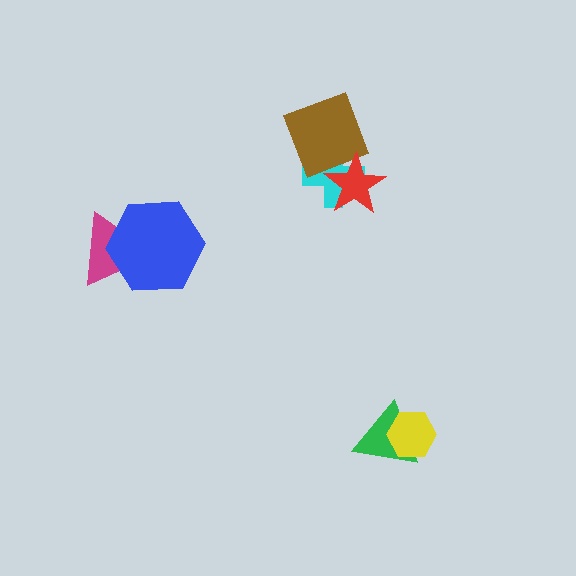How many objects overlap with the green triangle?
1 object overlaps with the green triangle.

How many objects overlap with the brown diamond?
2 objects overlap with the brown diamond.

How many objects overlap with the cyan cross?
2 objects overlap with the cyan cross.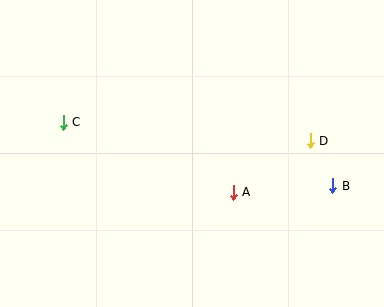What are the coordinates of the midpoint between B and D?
The midpoint between B and D is at (322, 163).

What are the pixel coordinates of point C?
Point C is at (63, 122).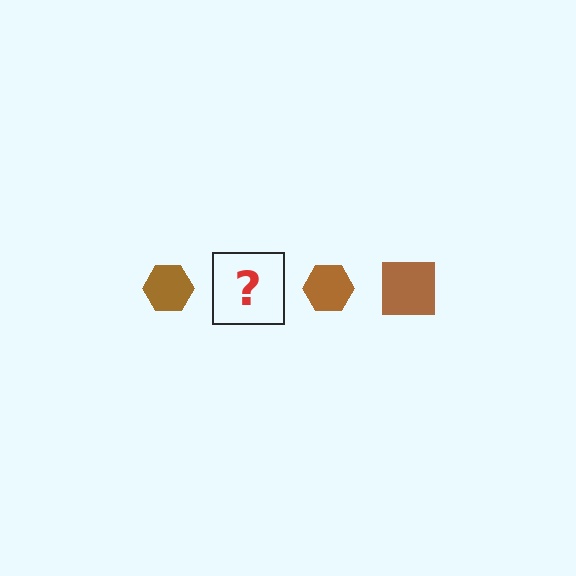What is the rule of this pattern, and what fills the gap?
The rule is that the pattern cycles through hexagon, square shapes in brown. The gap should be filled with a brown square.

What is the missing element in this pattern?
The missing element is a brown square.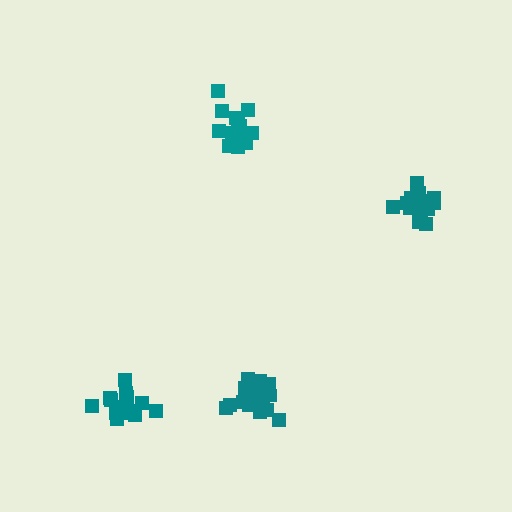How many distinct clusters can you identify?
There are 4 distinct clusters.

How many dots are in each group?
Group 1: 15 dots, Group 2: 14 dots, Group 3: 18 dots, Group 4: 17 dots (64 total).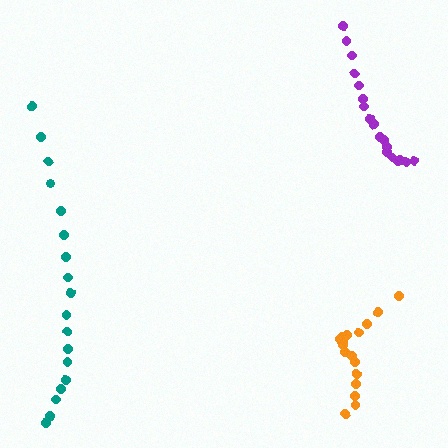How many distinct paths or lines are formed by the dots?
There are 3 distinct paths.